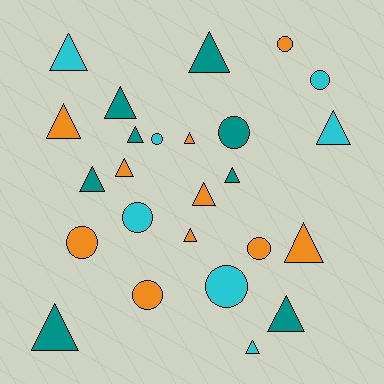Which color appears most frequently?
Orange, with 10 objects.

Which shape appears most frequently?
Triangle, with 16 objects.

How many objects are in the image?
There are 25 objects.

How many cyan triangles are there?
There are 3 cyan triangles.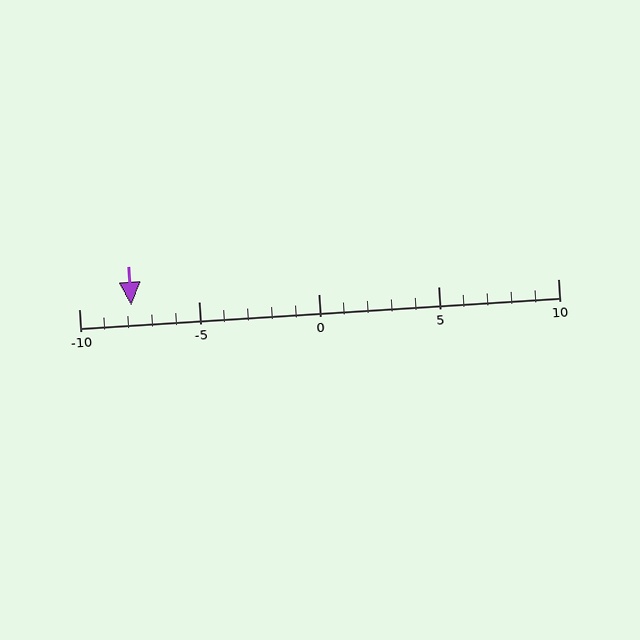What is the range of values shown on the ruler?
The ruler shows values from -10 to 10.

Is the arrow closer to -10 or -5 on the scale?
The arrow is closer to -10.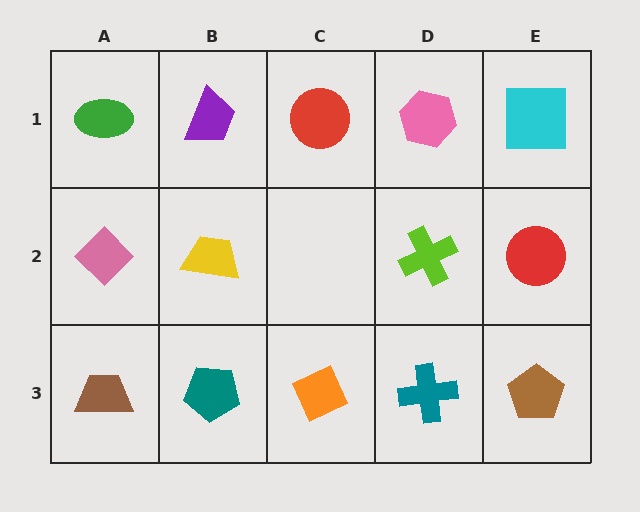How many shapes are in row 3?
5 shapes.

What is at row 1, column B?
A purple trapezoid.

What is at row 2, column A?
A pink diamond.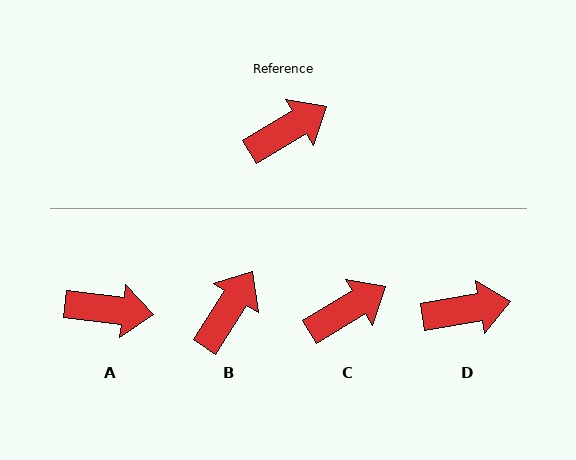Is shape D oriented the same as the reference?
No, it is off by about 21 degrees.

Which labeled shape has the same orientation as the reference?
C.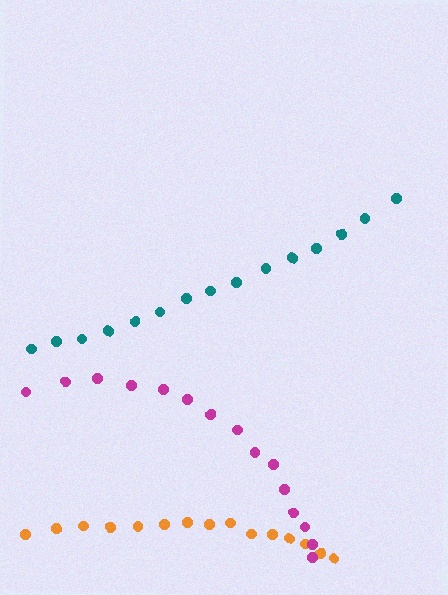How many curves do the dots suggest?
There are 3 distinct paths.